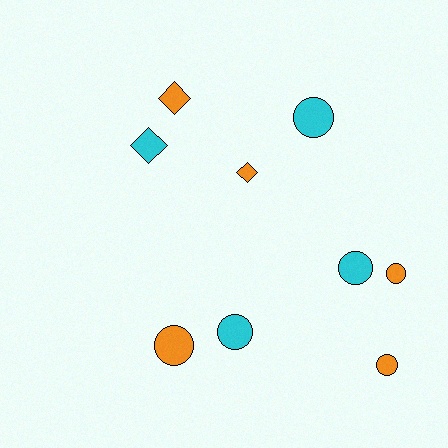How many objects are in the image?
There are 9 objects.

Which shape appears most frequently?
Circle, with 6 objects.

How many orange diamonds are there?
There are 2 orange diamonds.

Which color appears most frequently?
Orange, with 5 objects.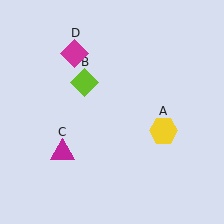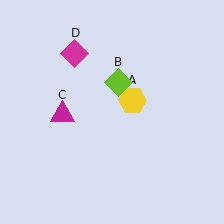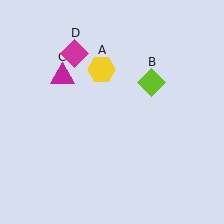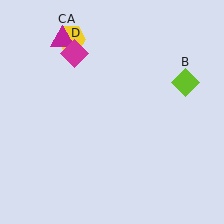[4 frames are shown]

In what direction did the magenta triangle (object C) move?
The magenta triangle (object C) moved up.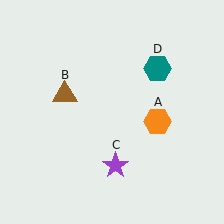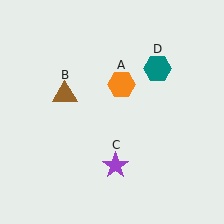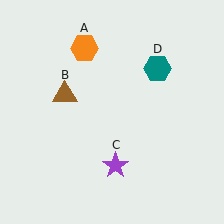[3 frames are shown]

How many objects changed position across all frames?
1 object changed position: orange hexagon (object A).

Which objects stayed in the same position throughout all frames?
Brown triangle (object B) and purple star (object C) and teal hexagon (object D) remained stationary.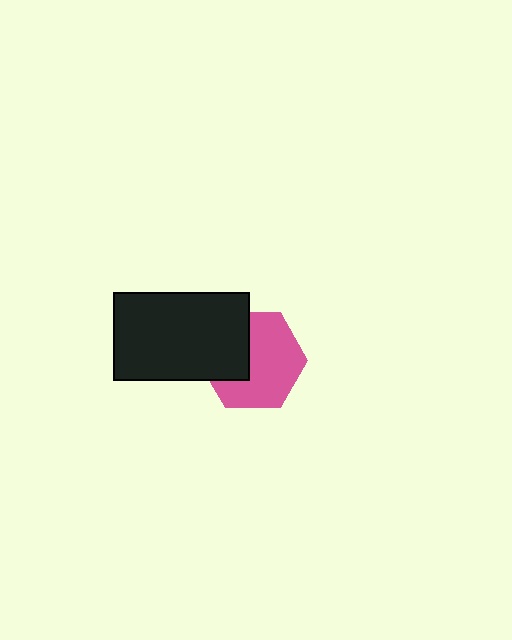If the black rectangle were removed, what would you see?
You would see the complete pink hexagon.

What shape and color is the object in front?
The object in front is a black rectangle.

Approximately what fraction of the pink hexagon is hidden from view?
Roughly 36% of the pink hexagon is hidden behind the black rectangle.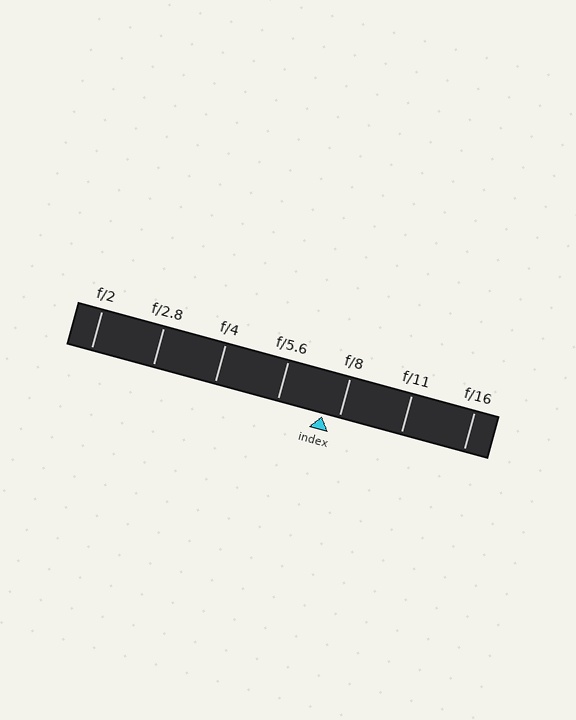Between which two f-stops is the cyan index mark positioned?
The index mark is between f/5.6 and f/8.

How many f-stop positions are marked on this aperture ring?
There are 7 f-stop positions marked.